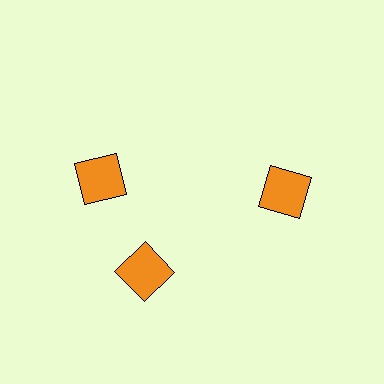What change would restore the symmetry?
The symmetry would be restored by rotating it back into even spacing with its neighbors so that all 3 squares sit at equal angles and equal distance from the center.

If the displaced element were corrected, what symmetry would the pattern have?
It would have 3-fold rotational symmetry — the pattern would map onto itself every 120 degrees.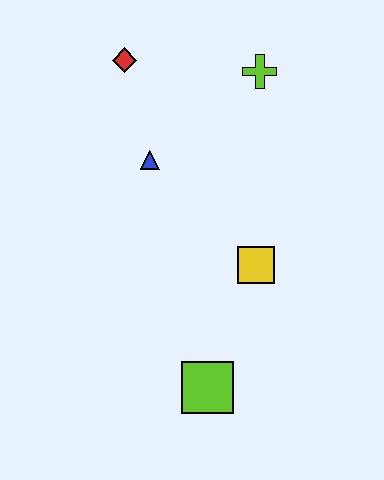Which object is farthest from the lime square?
The red diamond is farthest from the lime square.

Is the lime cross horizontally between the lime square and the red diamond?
No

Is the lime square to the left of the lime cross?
Yes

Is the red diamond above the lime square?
Yes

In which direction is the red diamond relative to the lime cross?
The red diamond is to the left of the lime cross.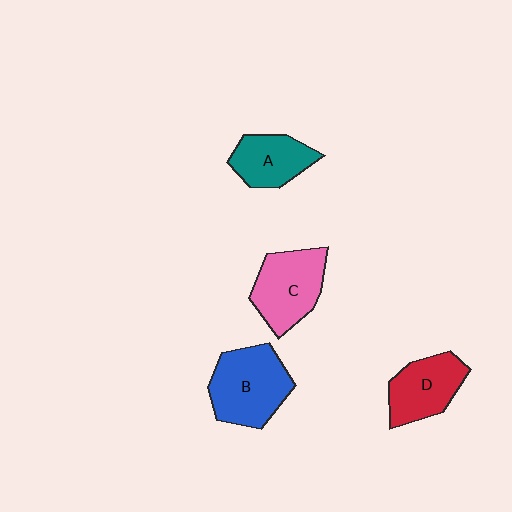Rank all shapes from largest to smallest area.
From largest to smallest: B (blue), C (pink), D (red), A (teal).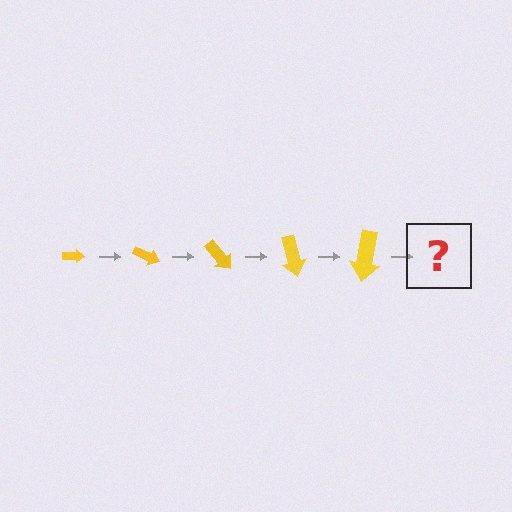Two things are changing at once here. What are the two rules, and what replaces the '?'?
The two rules are that the arrow grows larger each step and it rotates 25 degrees each step. The '?' should be an arrow, larger than the previous one and rotated 125 degrees from the start.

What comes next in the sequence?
The next element should be an arrow, larger than the previous one and rotated 125 degrees from the start.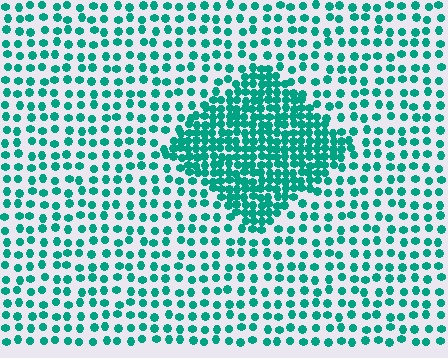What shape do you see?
I see a diamond.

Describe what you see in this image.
The image contains small teal elements arranged at two different densities. A diamond-shaped region is visible where the elements are more densely packed than the surrounding area.